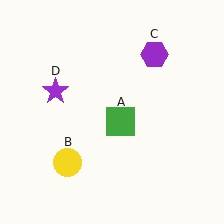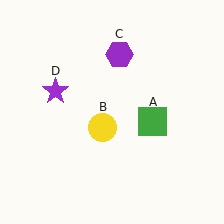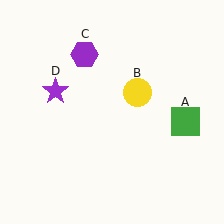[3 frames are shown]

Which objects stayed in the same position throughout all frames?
Purple star (object D) remained stationary.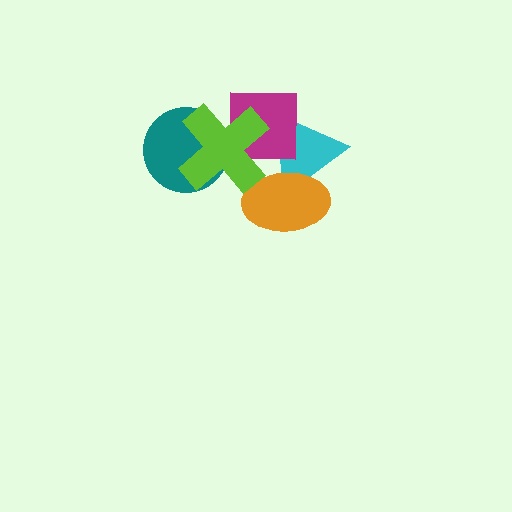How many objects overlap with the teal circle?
1 object overlaps with the teal circle.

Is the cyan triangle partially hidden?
Yes, it is partially covered by another shape.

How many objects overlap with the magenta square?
3 objects overlap with the magenta square.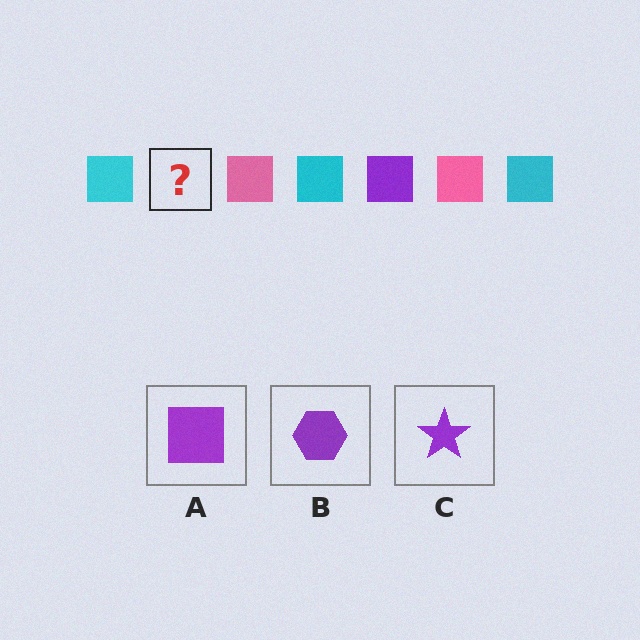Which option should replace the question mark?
Option A.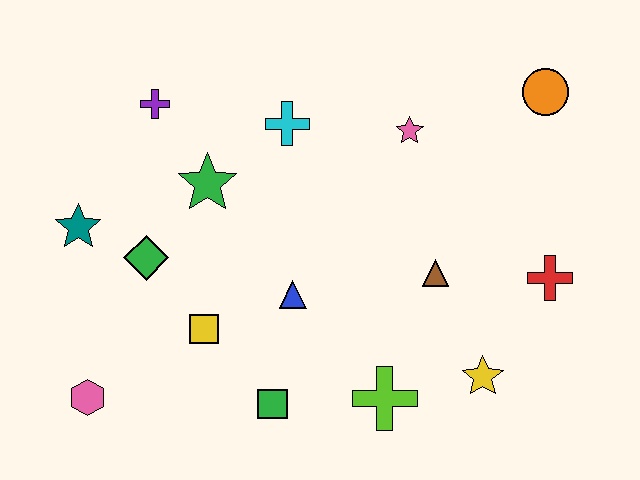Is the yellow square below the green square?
No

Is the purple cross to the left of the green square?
Yes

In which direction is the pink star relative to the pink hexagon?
The pink star is to the right of the pink hexagon.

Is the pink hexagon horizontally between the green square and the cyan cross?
No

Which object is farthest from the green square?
The orange circle is farthest from the green square.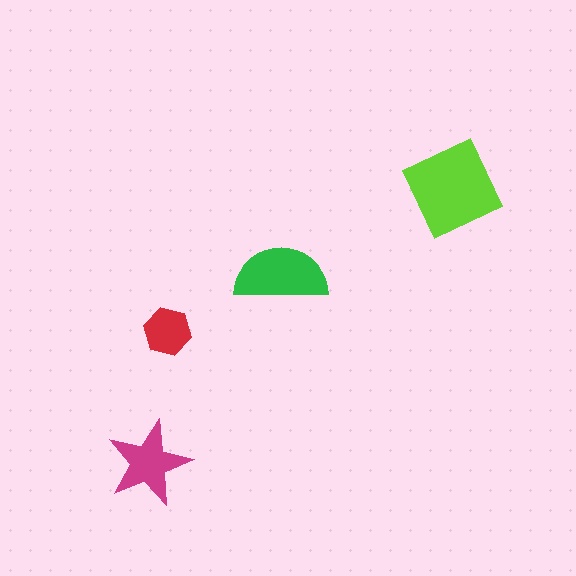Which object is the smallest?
The red hexagon.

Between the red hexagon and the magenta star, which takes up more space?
The magenta star.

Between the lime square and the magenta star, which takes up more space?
The lime square.